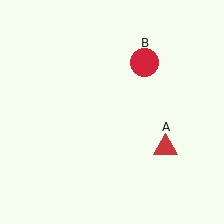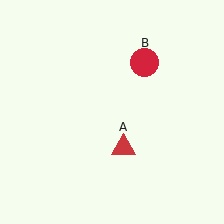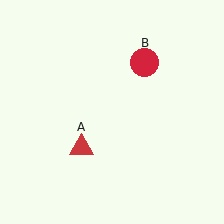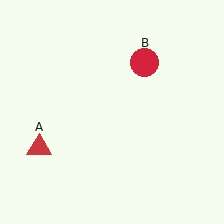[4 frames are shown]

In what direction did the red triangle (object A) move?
The red triangle (object A) moved left.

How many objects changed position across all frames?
1 object changed position: red triangle (object A).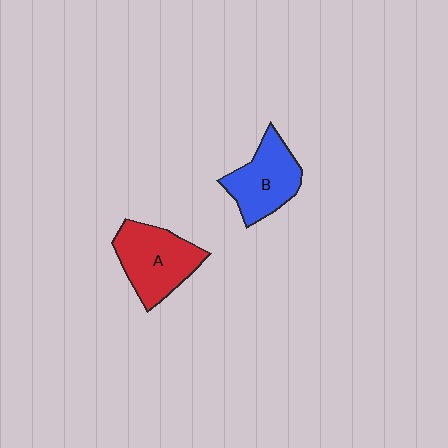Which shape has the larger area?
Shape A (red).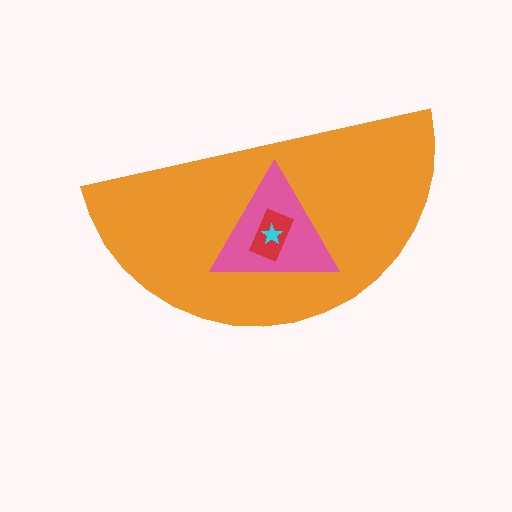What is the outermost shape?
The orange semicircle.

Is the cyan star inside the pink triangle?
Yes.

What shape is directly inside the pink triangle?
The red rectangle.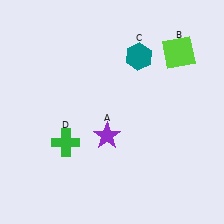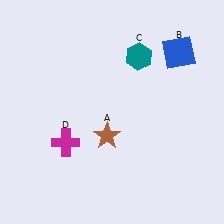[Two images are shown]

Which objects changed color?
A changed from purple to brown. B changed from lime to blue. D changed from green to magenta.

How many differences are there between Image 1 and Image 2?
There are 3 differences between the two images.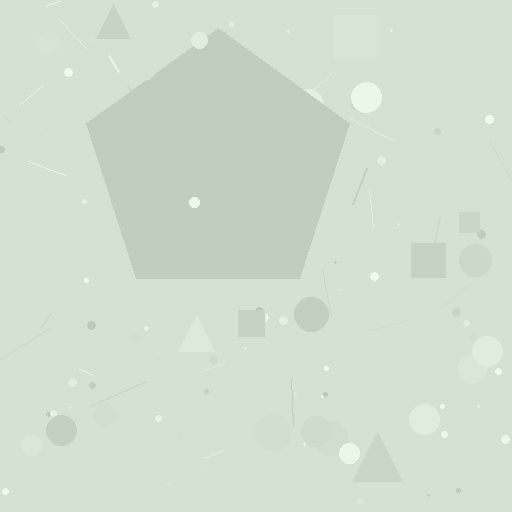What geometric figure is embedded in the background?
A pentagon is embedded in the background.